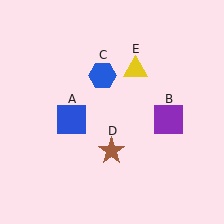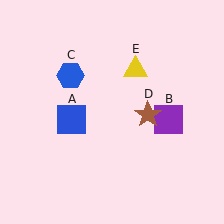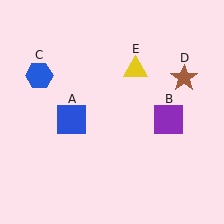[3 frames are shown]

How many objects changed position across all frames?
2 objects changed position: blue hexagon (object C), brown star (object D).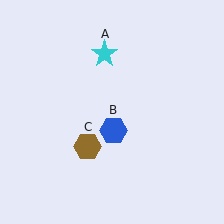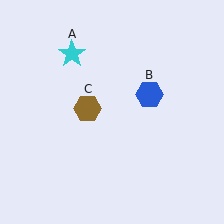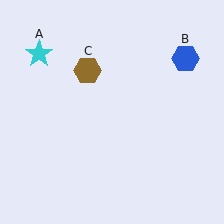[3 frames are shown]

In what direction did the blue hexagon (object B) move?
The blue hexagon (object B) moved up and to the right.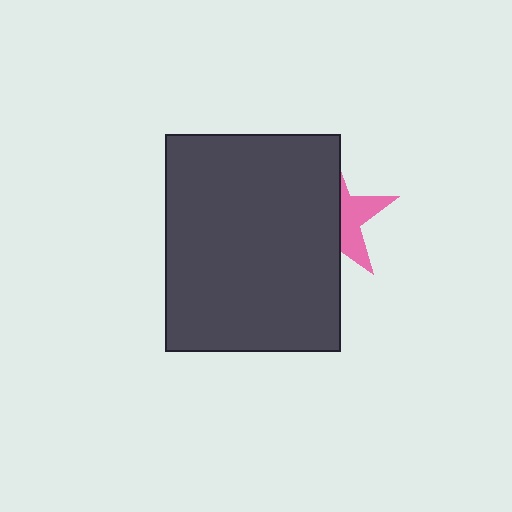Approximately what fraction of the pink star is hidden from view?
Roughly 63% of the pink star is hidden behind the dark gray rectangle.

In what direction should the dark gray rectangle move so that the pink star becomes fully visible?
The dark gray rectangle should move left. That is the shortest direction to clear the overlap and leave the pink star fully visible.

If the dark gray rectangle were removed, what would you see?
You would see the complete pink star.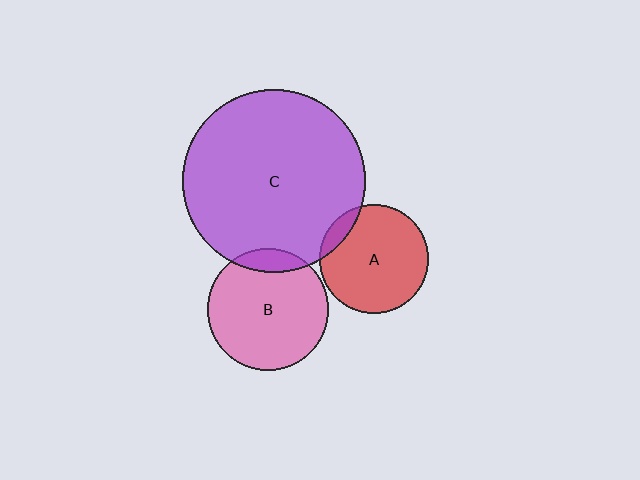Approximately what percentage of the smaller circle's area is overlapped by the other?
Approximately 10%.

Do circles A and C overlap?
Yes.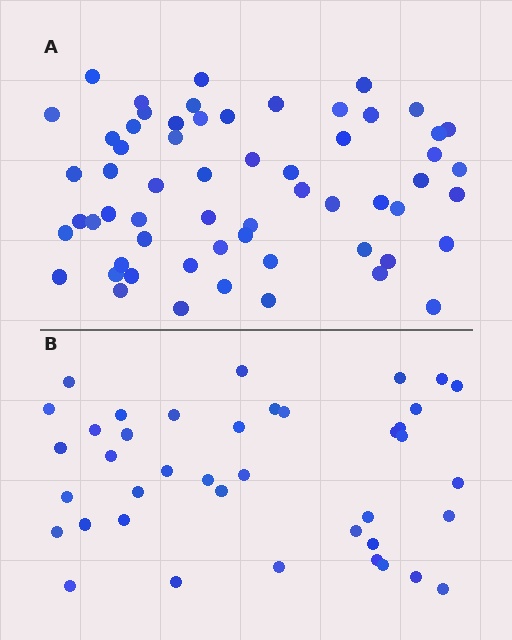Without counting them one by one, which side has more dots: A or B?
Region A (the top region) has more dots.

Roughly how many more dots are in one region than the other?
Region A has approximately 20 more dots than region B.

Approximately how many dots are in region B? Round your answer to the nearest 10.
About 40 dots.